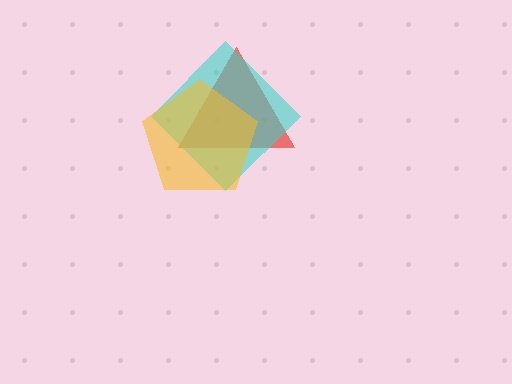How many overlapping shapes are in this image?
There are 3 overlapping shapes in the image.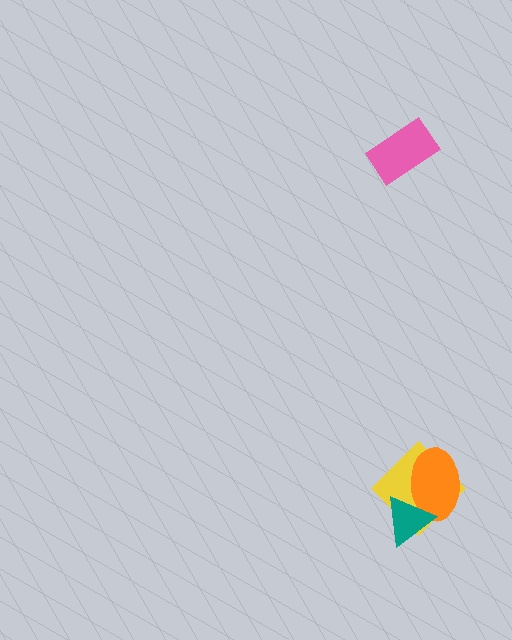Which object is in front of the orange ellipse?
The teal triangle is in front of the orange ellipse.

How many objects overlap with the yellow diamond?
2 objects overlap with the yellow diamond.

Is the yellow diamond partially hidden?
Yes, it is partially covered by another shape.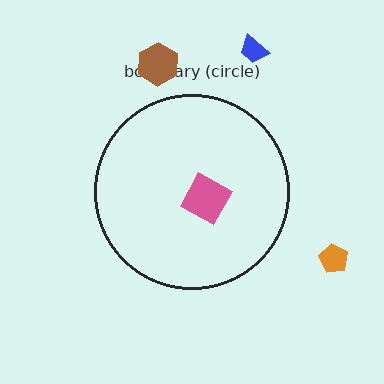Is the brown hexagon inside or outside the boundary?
Outside.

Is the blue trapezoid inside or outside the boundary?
Outside.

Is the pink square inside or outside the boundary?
Inside.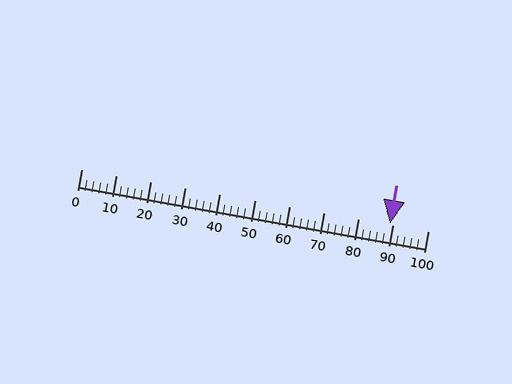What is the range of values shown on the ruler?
The ruler shows values from 0 to 100.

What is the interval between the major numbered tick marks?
The major tick marks are spaced 10 units apart.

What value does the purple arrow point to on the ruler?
The purple arrow points to approximately 89.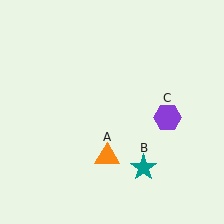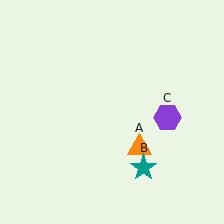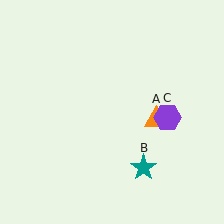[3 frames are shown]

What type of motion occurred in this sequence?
The orange triangle (object A) rotated counterclockwise around the center of the scene.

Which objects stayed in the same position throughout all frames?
Teal star (object B) and purple hexagon (object C) remained stationary.